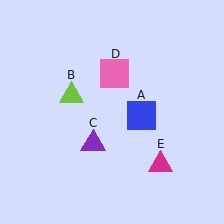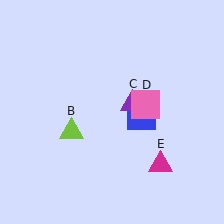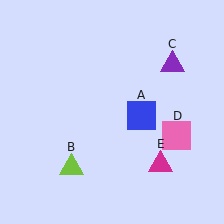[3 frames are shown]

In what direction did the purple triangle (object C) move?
The purple triangle (object C) moved up and to the right.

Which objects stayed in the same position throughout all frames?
Blue square (object A) and magenta triangle (object E) remained stationary.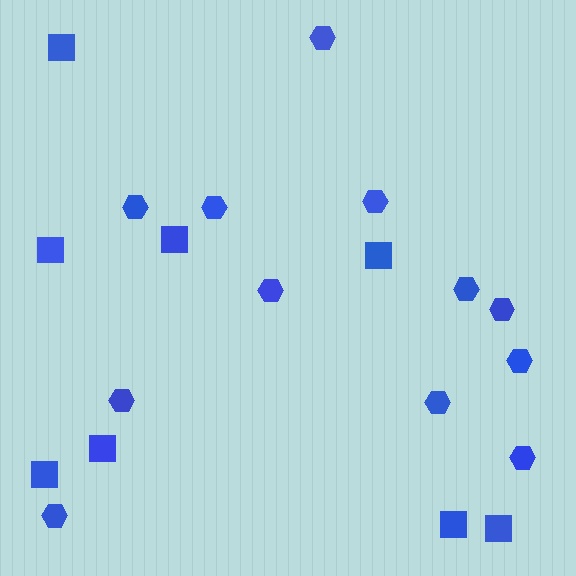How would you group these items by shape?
There are 2 groups: one group of hexagons (12) and one group of squares (8).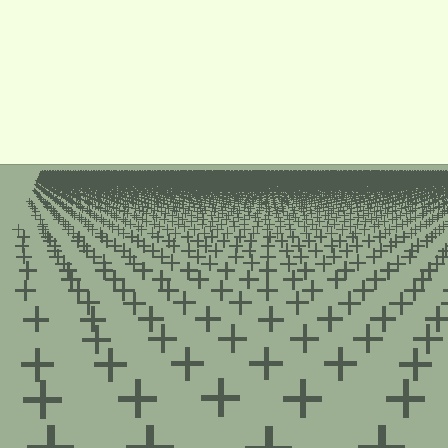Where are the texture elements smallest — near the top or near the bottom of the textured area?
Near the top.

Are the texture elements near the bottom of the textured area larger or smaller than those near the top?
Larger. Near the bottom, elements are closer to the viewer and appear at a bigger on-screen size.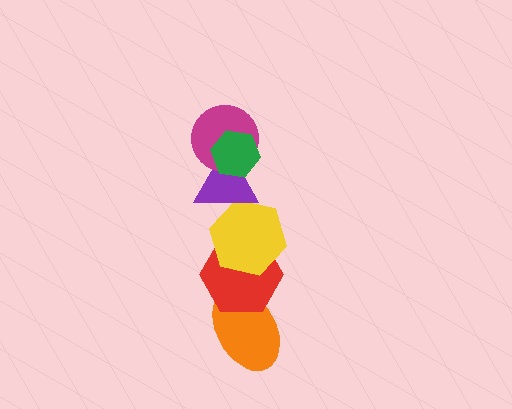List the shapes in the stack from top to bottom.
From top to bottom: the green hexagon, the magenta circle, the purple triangle, the yellow hexagon, the red hexagon, the orange ellipse.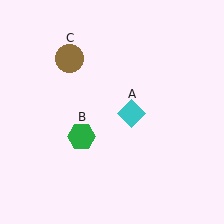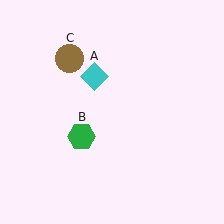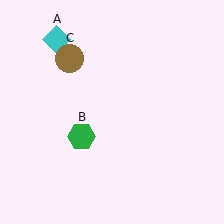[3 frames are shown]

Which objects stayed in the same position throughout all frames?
Green hexagon (object B) and brown circle (object C) remained stationary.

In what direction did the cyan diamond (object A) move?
The cyan diamond (object A) moved up and to the left.